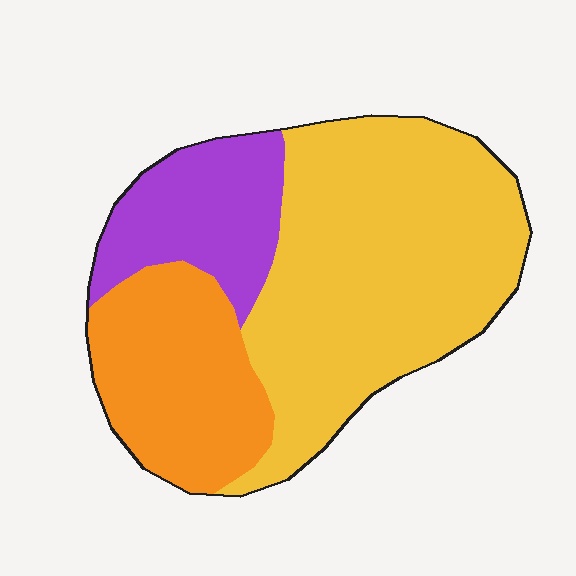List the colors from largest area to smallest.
From largest to smallest: yellow, orange, purple.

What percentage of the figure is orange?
Orange takes up between a quarter and a half of the figure.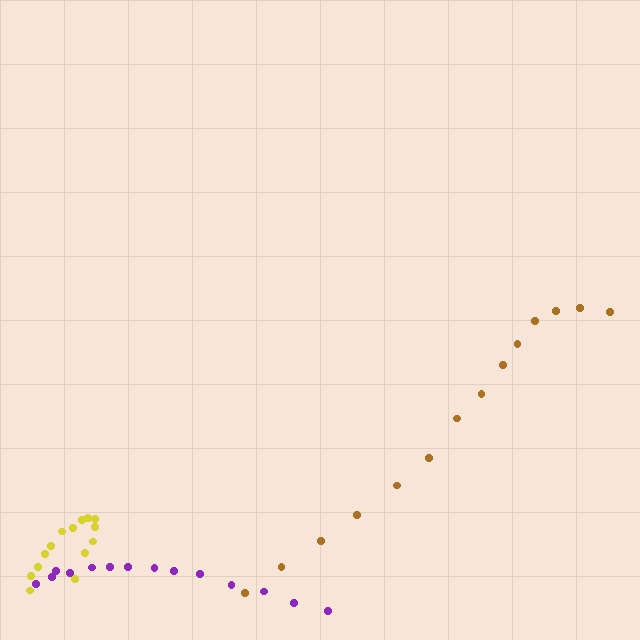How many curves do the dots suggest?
There are 3 distinct paths.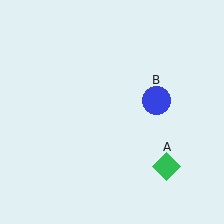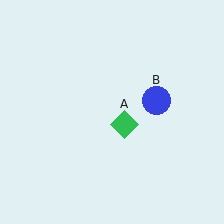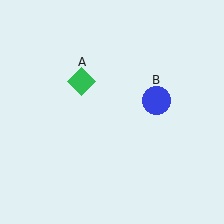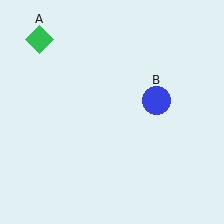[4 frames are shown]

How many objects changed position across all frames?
1 object changed position: green diamond (object A).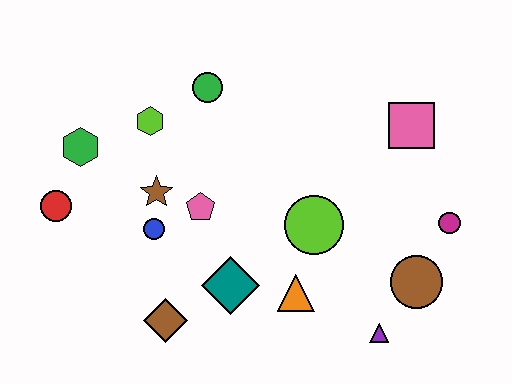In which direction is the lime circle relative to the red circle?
The lime circle is to the right of the red circle.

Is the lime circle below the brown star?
Yes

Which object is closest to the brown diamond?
The teal diamond is closest to the brown diamond.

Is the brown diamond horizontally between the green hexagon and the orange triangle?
Yes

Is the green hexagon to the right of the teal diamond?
No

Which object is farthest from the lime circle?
The red circle is farthest from the lime circle.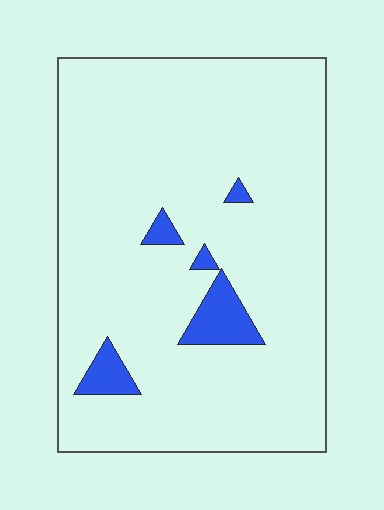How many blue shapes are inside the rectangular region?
5.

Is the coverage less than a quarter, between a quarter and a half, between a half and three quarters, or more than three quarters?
Less than a quarter.